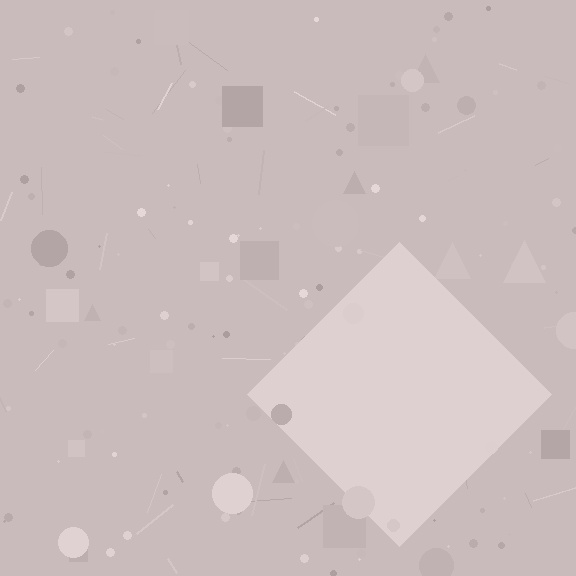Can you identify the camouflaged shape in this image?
The camouflaged shape is a diamond.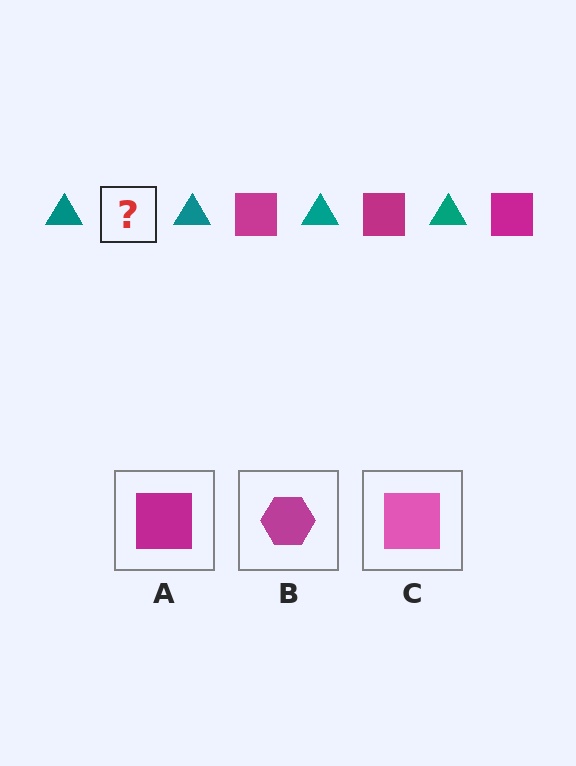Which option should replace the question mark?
Option A.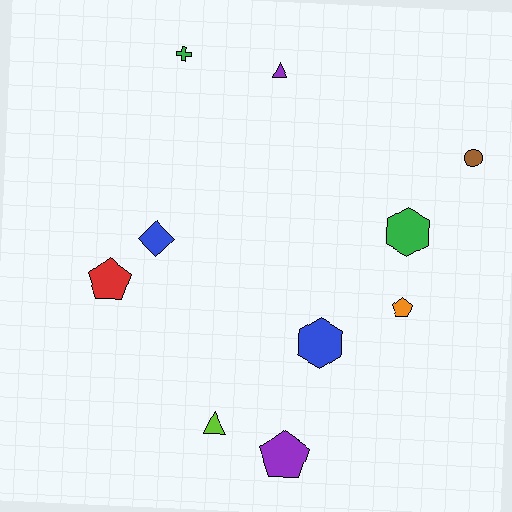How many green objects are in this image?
There are 2 green objects.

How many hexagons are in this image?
There are 2 hexagons.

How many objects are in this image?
There are 10 objects.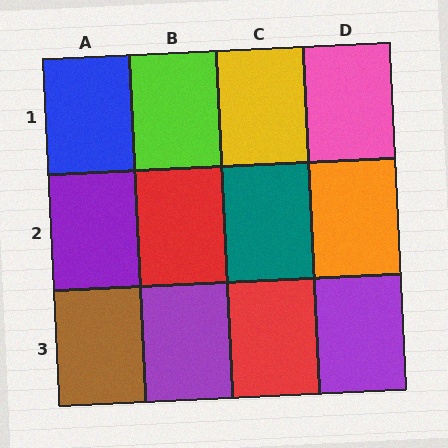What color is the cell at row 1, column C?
Yellow.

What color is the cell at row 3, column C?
Red.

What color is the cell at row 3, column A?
Brown.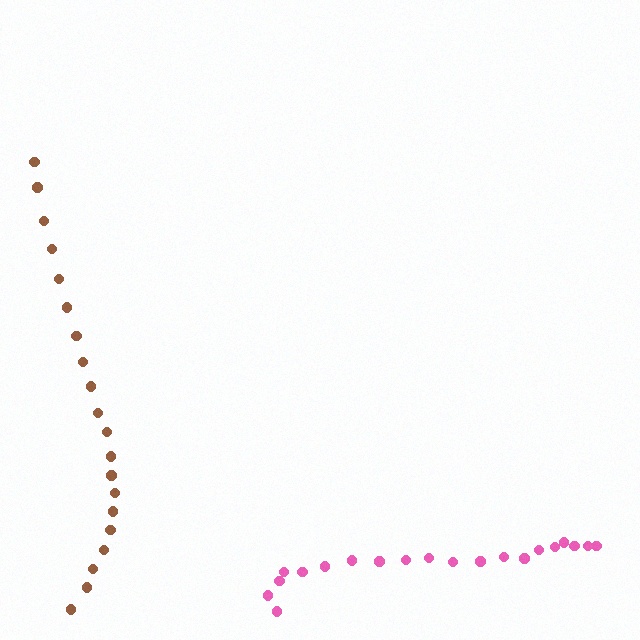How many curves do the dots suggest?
There are 2 distinct paths.